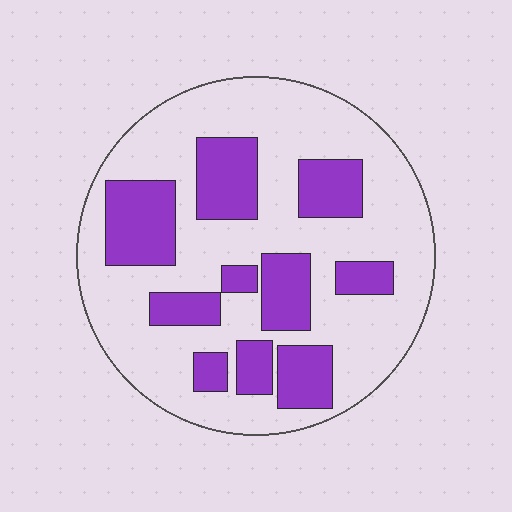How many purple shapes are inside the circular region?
10.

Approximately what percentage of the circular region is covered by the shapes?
Approximately 30%.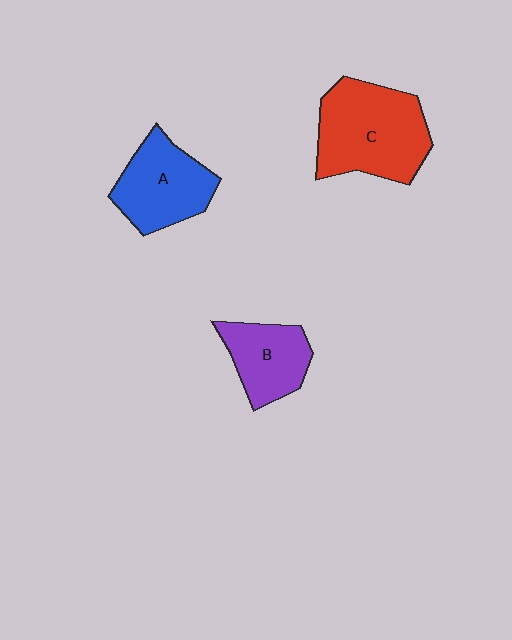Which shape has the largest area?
Shape C (red).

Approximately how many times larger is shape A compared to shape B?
Approximately 1.2 times.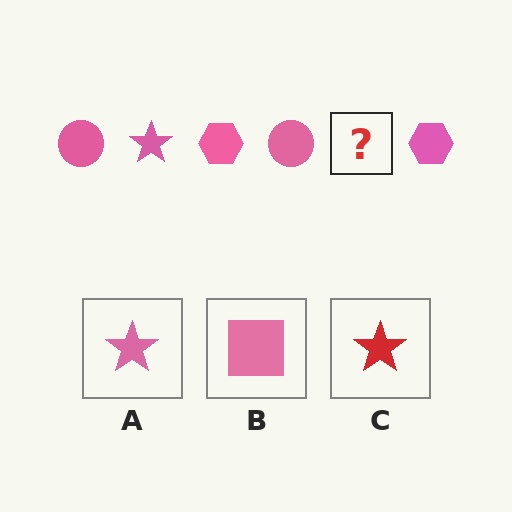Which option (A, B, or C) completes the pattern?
A.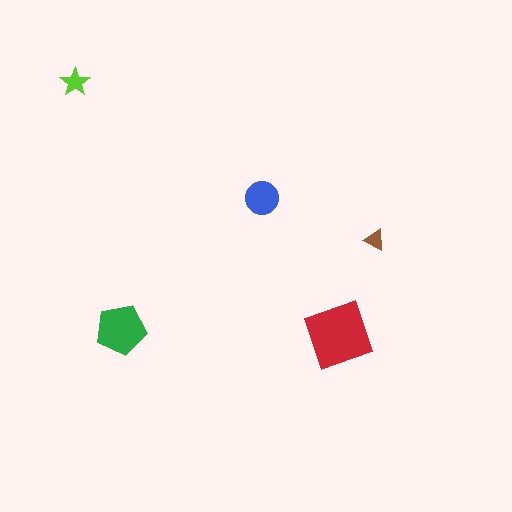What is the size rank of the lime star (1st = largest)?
4th.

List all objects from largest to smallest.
The red square, the green pentagon, the blue circle, the lime star, the brown triangle.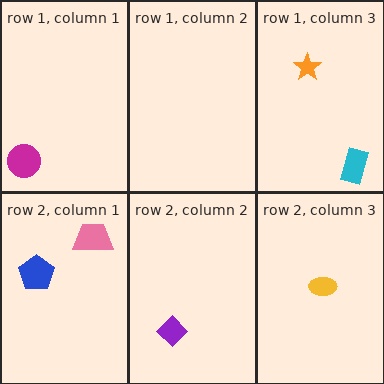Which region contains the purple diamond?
The row 2, column 2 region.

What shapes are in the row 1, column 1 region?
The magenta circle.